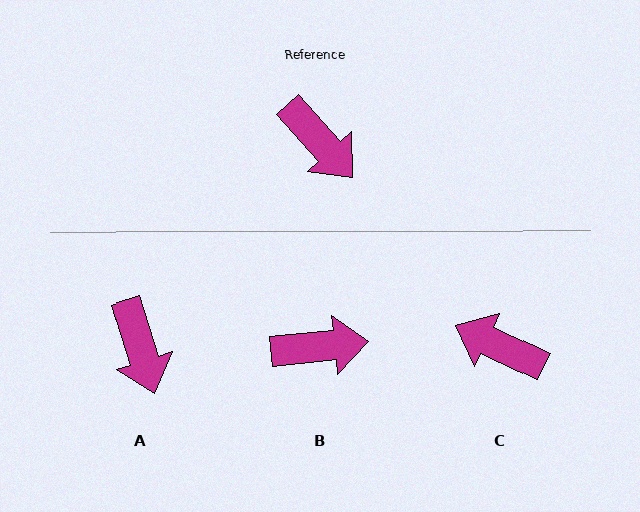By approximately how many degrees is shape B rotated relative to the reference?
Approximately 54 degrees counter-clockwise.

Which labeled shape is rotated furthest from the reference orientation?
C, about 158 degrees away.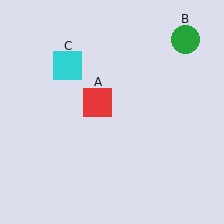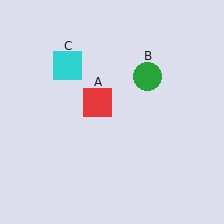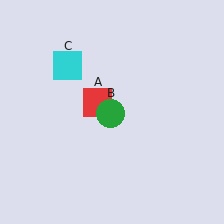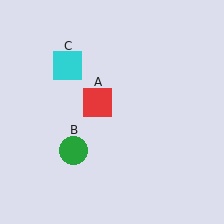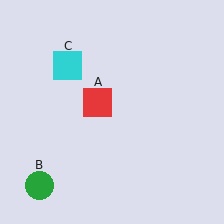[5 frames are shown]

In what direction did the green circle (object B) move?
The green circle (object B) moved down and to the left.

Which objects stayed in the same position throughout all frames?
Red square (object A) and cyan square (object C) remained stationary.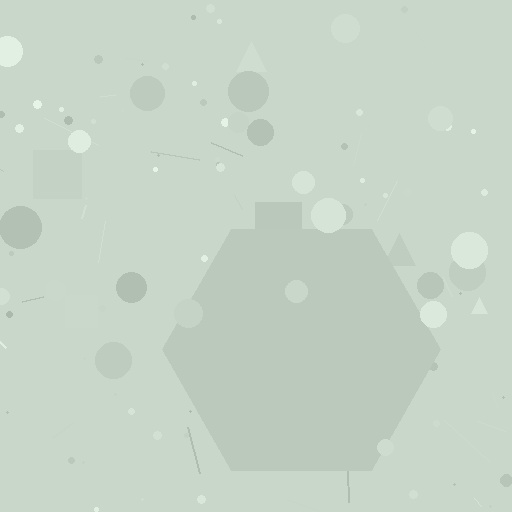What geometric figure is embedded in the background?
A hexagon is embedded in the background.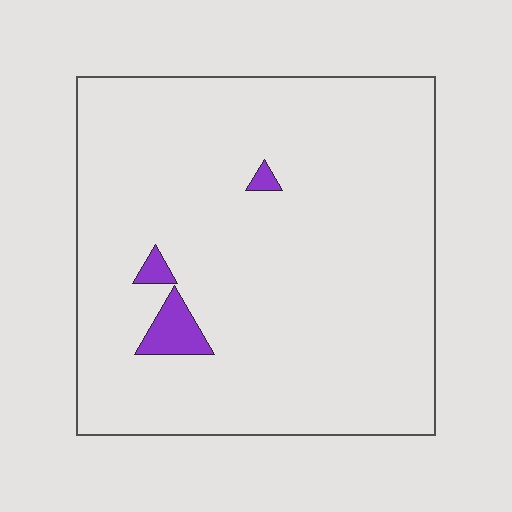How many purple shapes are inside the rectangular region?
3.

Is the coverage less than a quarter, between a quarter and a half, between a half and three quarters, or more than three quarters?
Less than a quarter.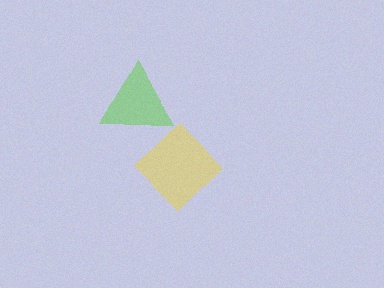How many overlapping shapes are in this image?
There are 2 overlapping shapes in the image.